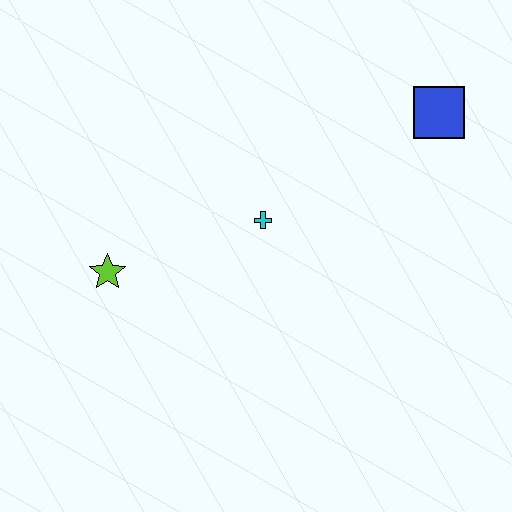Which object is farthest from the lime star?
The blue square is farthest from the lime star.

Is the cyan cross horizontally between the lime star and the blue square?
Yes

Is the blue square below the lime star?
No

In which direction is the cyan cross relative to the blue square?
The cyan cross is to the left of the blue square.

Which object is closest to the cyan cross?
The lime star is closest to the cyan cross.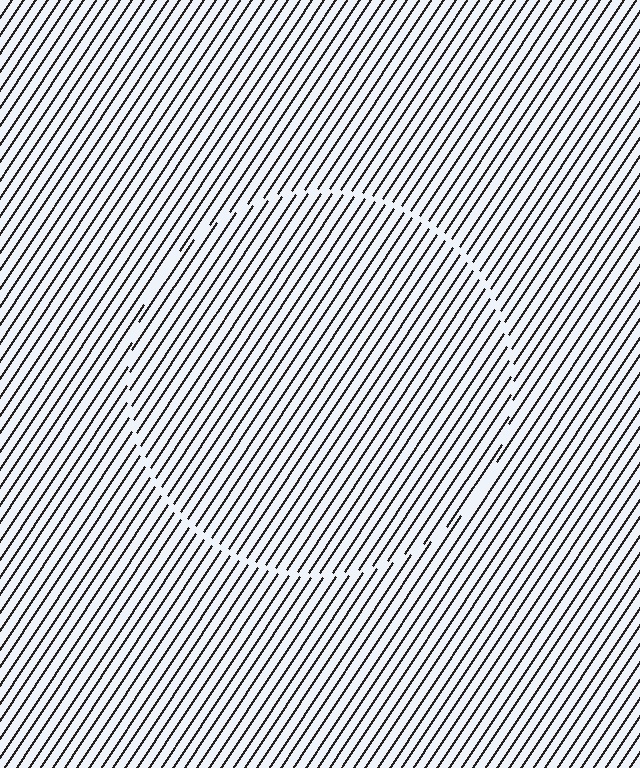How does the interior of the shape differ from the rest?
The interior of the shape contains the same grating, shifted by half a period — the contour is defined by the phase discontinuity where line-ends from the inner and outer gratings abut.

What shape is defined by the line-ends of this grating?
An illusory circle. The interior of the shape contains the same grating, shifted by half a period — the contour is defined by the phase discontinuity where line-ends from the inner and outer gratings abut.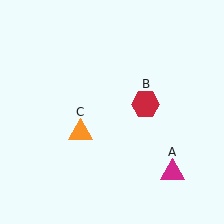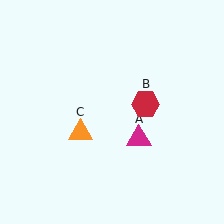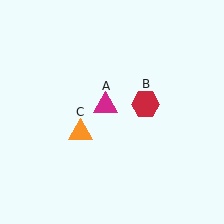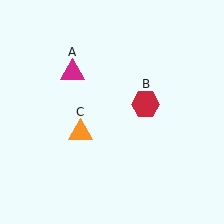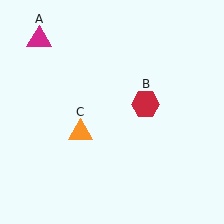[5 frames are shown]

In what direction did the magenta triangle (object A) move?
The magenta triangle (object A) moved up and to the left.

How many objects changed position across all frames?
1 object changed position: magenta triangle (object A).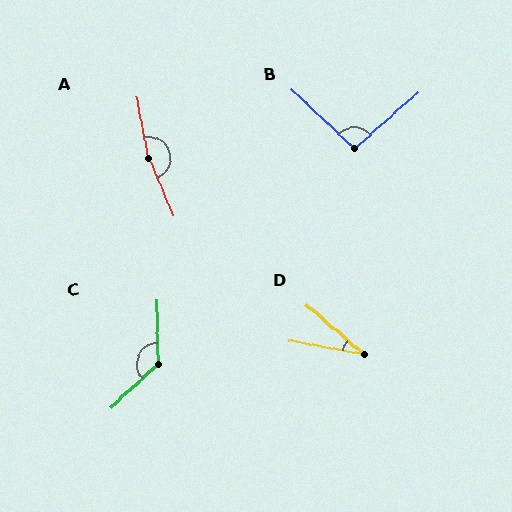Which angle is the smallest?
D, at approximately 30 degrees.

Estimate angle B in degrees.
Approximately 95 degrees.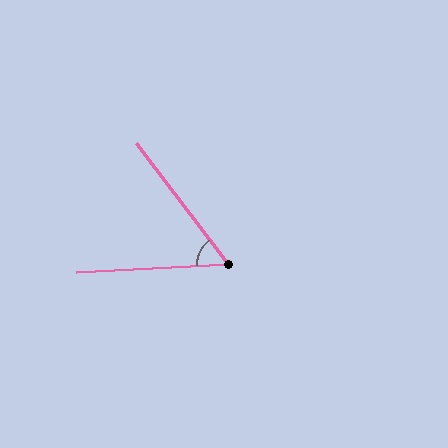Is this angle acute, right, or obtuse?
It is acute.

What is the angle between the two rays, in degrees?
Approximately 55 degrees.